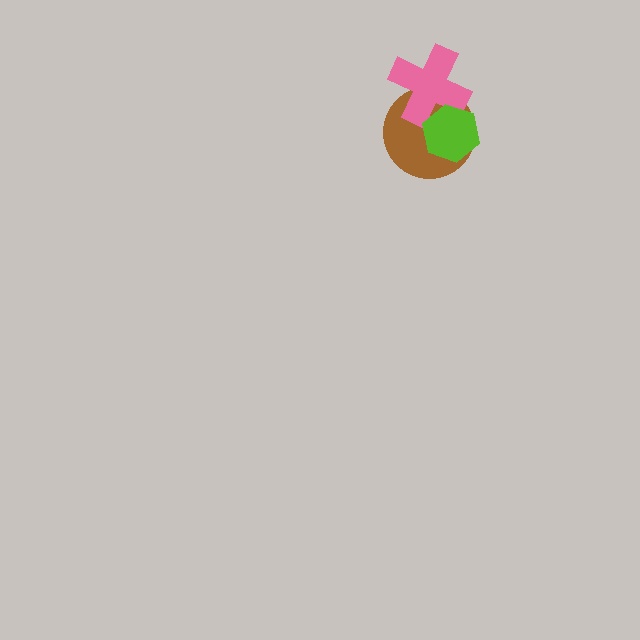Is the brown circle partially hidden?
Yes, it is partially covered by another shape.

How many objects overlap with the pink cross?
2 objects overlap with the pink cross.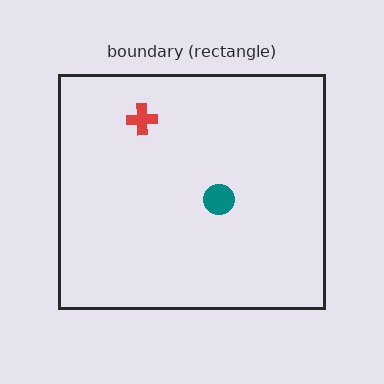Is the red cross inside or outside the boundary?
Inside.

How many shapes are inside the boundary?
2 inside, 0 outside.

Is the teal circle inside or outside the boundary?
Inside.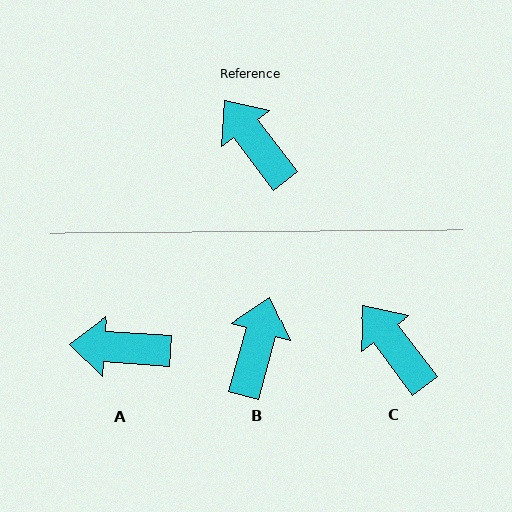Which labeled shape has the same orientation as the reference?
C.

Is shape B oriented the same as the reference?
No, it is off by about 53 degrees.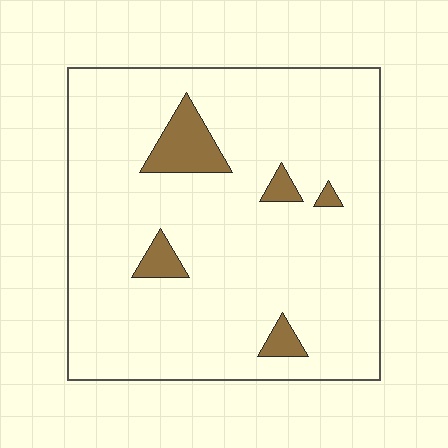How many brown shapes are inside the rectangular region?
5.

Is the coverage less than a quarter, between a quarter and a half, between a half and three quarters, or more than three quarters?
Less than a quarter.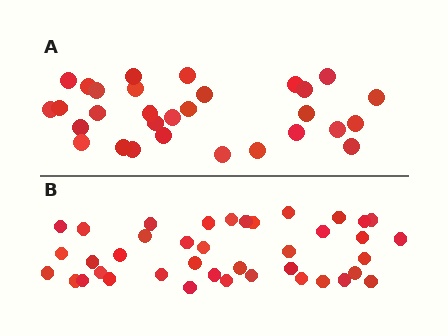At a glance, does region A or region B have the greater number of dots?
Region B (the bottom region) has more dots.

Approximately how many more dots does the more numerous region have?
Region B has roughly 10 or so more dots than region A.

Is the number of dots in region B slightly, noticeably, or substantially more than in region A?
Region B has noticeably more, but not dramatically so. The ratio is roughly 1.3 to 1.